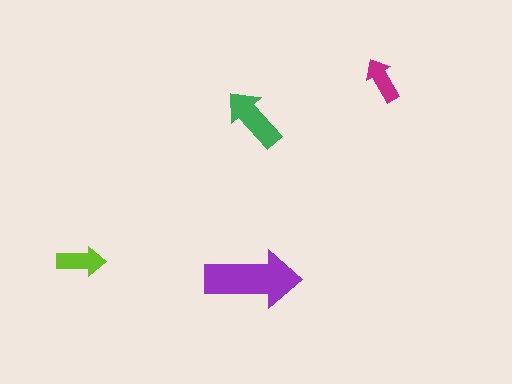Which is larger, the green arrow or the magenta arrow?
The green one.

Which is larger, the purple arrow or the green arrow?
The purple one.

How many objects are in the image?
There are 4 objects in the image.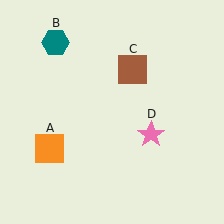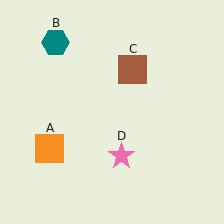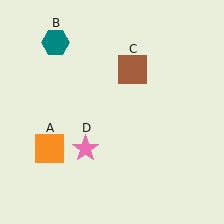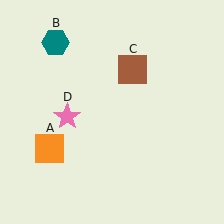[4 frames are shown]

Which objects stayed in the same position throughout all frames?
Orange square (object A) and teal hexagon (object B) and brown square (object C) remained stationary.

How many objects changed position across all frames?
1 object changed position: pink star (object D).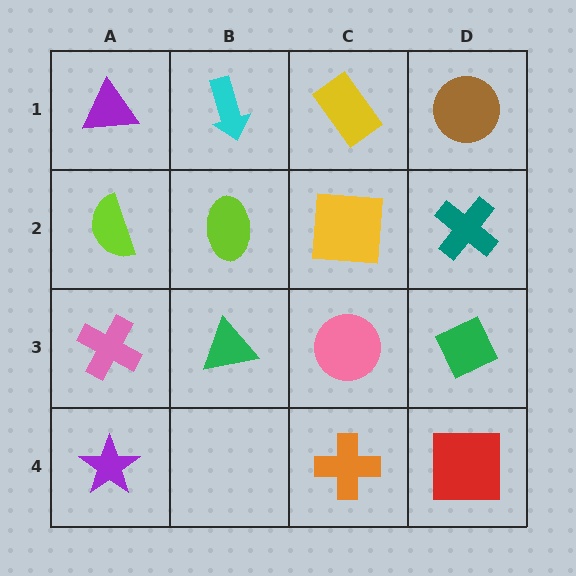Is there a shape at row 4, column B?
No, that cell is empty.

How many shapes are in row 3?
4 shapes.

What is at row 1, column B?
A cyan arrow.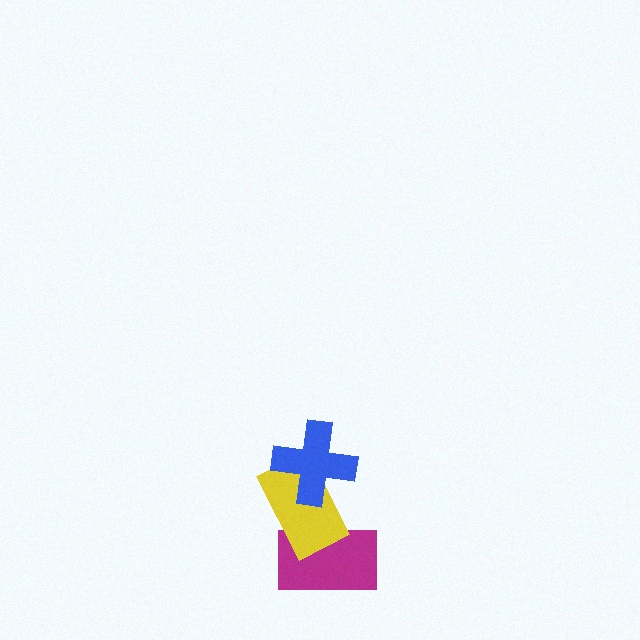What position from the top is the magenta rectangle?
The magenta rectangle is 3rd from the top.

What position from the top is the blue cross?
The blue cross is 1st from the top.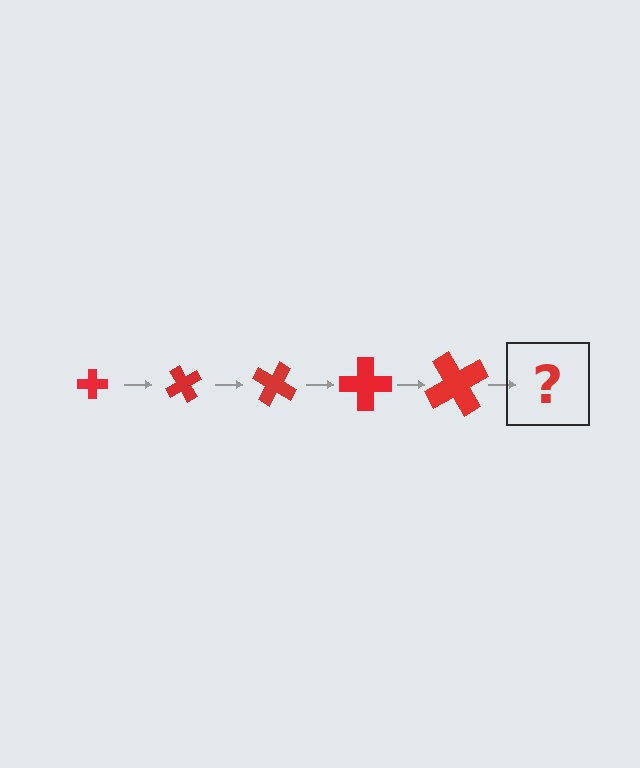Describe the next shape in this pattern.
It should be a cross, larger than the previous one and rotated 300 degrees from the start.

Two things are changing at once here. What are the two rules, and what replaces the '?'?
The two rules are that the cross grows larger each step and it rotates 60 degrees each step. The '?' should be a cross, larger than the previous one and rotated 300 degrees from the start.